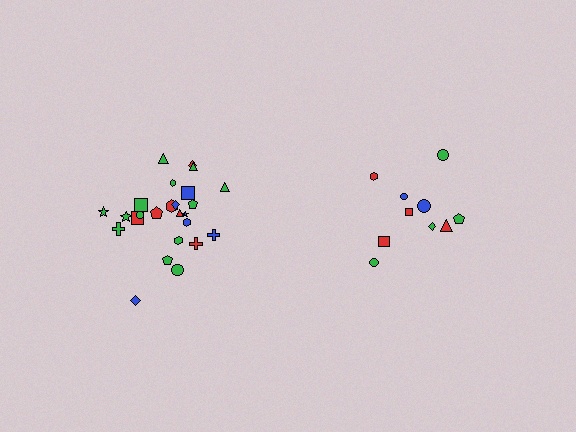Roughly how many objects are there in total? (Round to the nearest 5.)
Roughly 35 objects in total.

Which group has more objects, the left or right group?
The left group.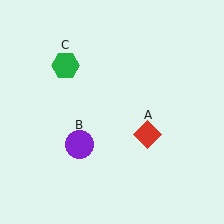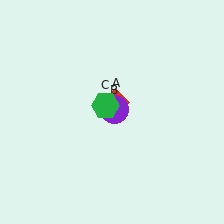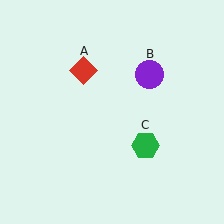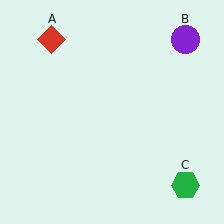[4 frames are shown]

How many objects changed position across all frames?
3 objects changed position: red diamond (object A), purple circle (object B), green hexagon (object C).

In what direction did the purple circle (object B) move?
The purple circle (object B) moved up and to the right.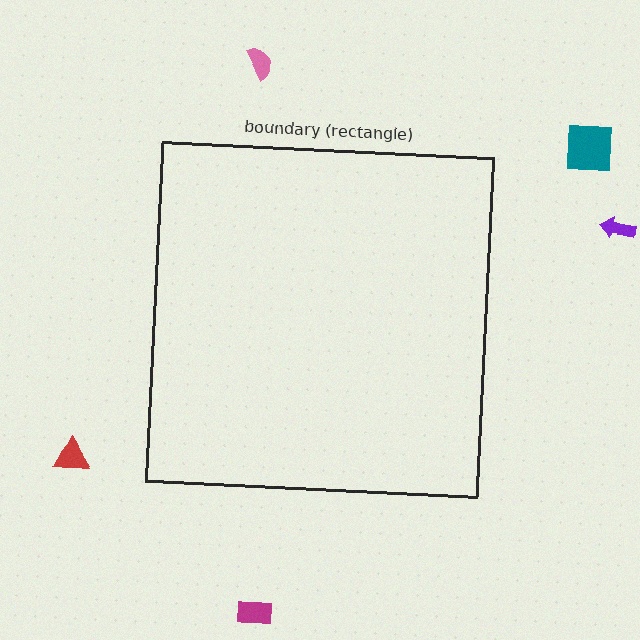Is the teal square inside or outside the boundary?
Outside.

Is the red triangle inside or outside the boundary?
Outside.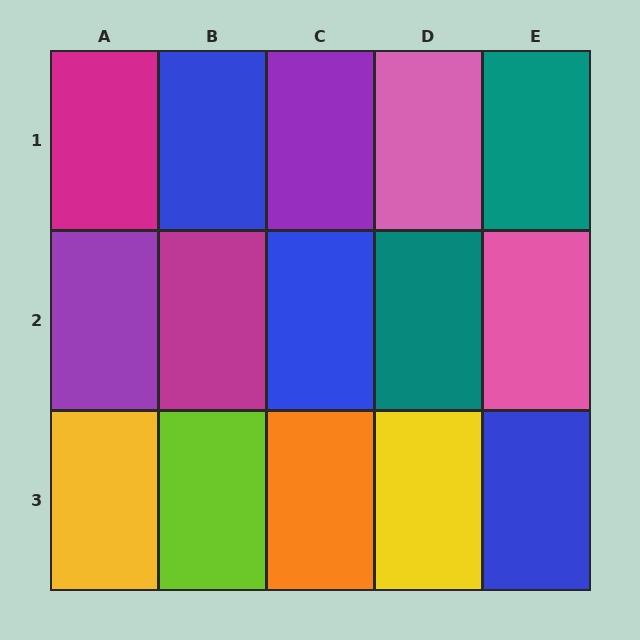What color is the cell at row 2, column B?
Magenta.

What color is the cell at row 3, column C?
Orange.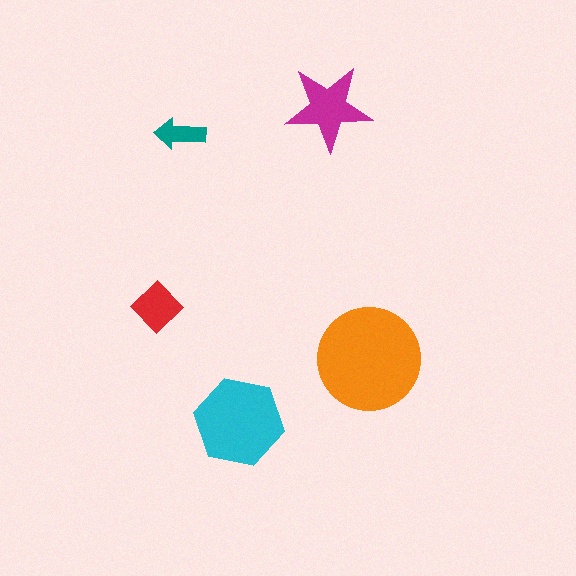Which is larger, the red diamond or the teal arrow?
The red diamond.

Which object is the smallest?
The teal arrow.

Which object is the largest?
The orange circle.